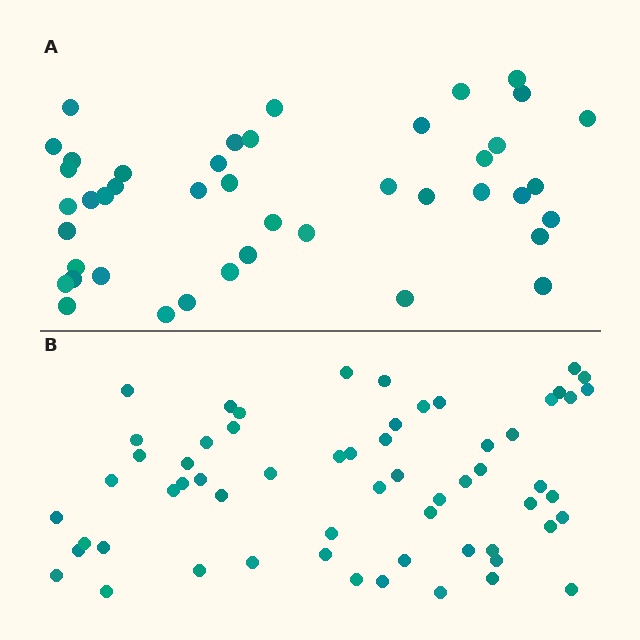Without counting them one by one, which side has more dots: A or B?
Region B (the bottom region) has more dots.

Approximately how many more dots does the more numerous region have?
Region B has approximately 15 more dots than region A.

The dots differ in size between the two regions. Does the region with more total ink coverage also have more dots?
No. Region A has more total ink coverage because its dots are larger, but region B actually contains more individual dots. Total area can be misleading — the number of items is what matters here.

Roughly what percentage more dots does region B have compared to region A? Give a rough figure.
About 40% more.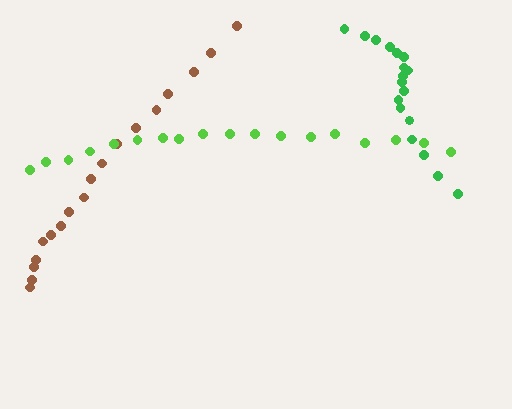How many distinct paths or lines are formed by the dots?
There are 3 distinct paths.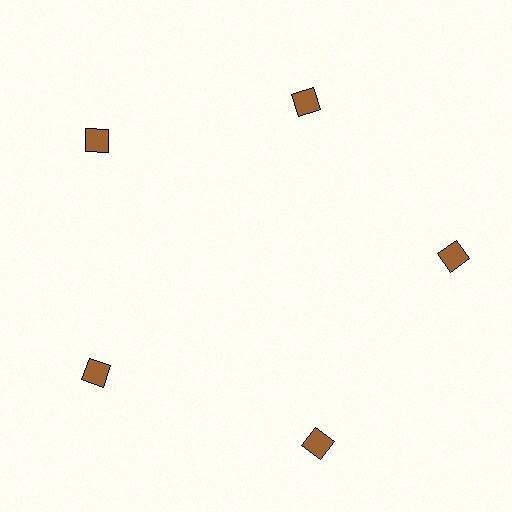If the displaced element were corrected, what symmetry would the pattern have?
It would have 5-fold rotational symmetry — the pattern would map onto itself every 72 degrees.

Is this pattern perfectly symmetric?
No. The 5 brown squares are arranged in a ring, but one element near the 1 o'clock position is pulled inward toward the center, breaking the 5-fold rotational symmetry.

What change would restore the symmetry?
The symmetry would be restored by moving it outward, back onto the ring so that all 5 squares sit at equal angles and equal distance from the center.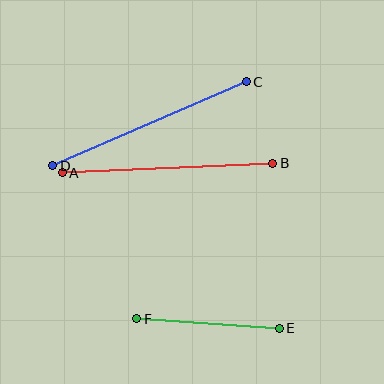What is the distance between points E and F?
The distance is approximately 143 pixels.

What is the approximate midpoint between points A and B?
The midpoint is at approximately (167, 168) pixels.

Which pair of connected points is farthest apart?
Points C and D are farthest apart.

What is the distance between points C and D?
The distance is approximately 211 pixels.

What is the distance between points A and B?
The distance is approximately 211 pixels.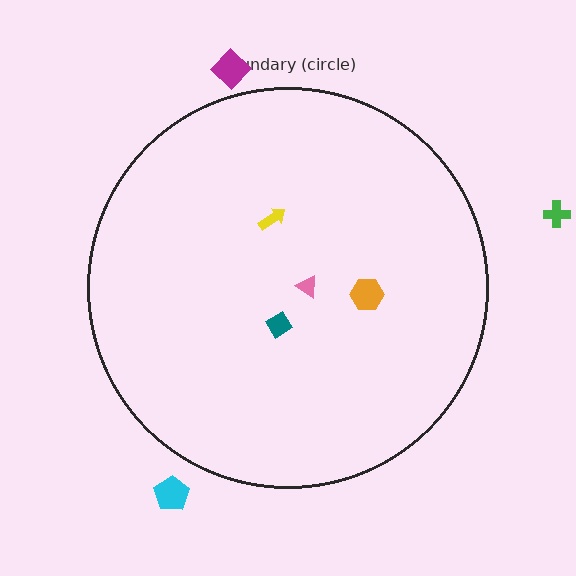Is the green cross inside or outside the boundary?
Outside.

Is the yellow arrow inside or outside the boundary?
Inside.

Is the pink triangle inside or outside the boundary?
Inside.